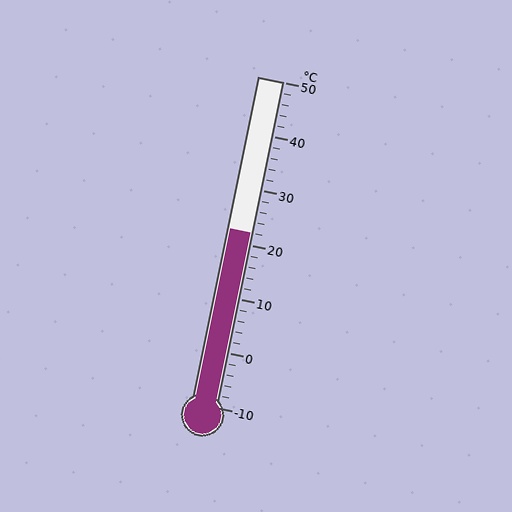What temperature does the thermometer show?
The thermometer shows approximately 22°C.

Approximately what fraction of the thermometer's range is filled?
The thermometer is filled to approximately 55% of its range.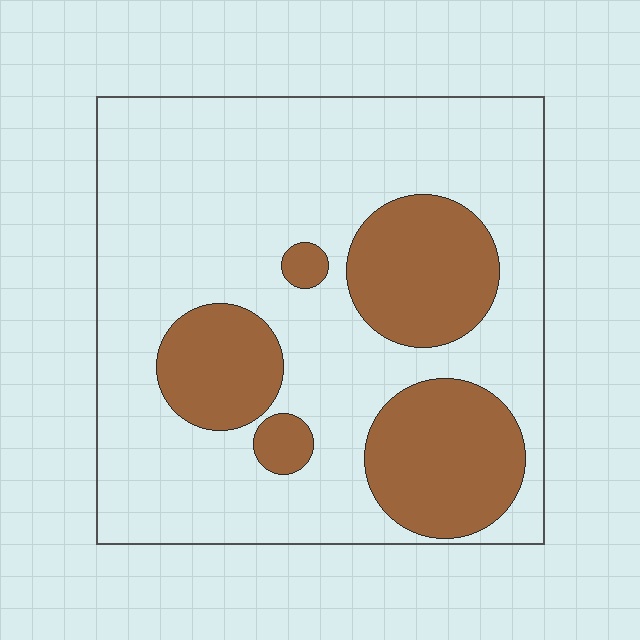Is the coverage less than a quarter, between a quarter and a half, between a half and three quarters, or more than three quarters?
Between a quarter and a half.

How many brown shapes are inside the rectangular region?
5.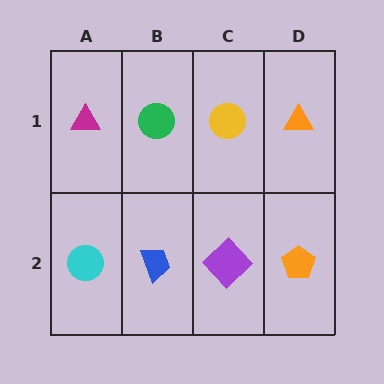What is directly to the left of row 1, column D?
A yellow circle.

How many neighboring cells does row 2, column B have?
3.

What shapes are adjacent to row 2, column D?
An orange triangle (row 1, column D), a purple diamond (row 2, column C).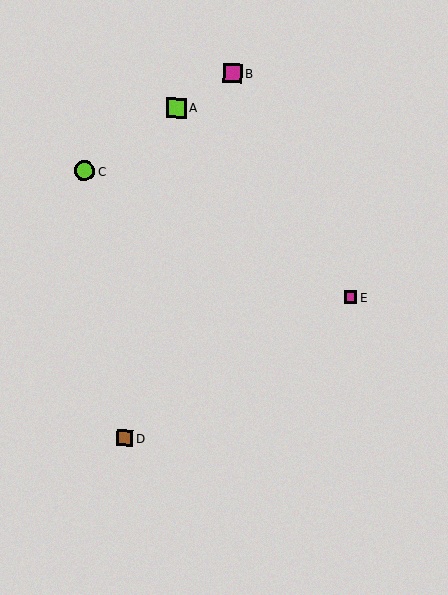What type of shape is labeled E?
Shape E is a magenta square.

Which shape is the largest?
The lime circle (labeled C) is the largest.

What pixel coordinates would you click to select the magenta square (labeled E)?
Click at (351, 297) to select the magenta square E.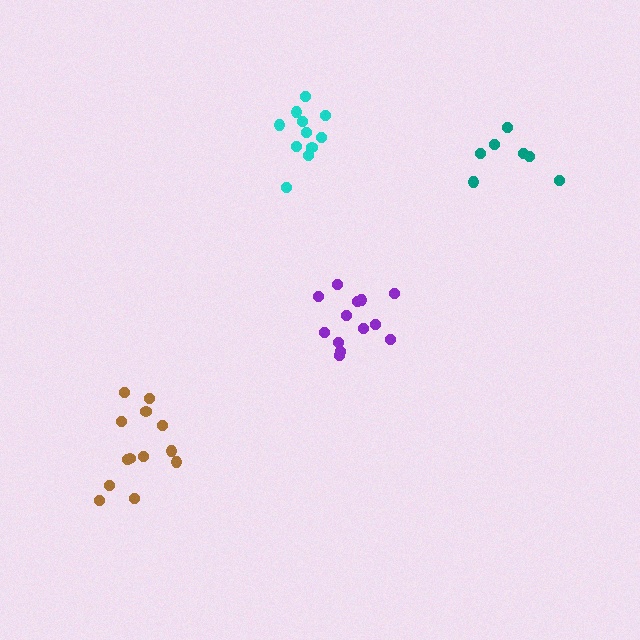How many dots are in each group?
Group 1: 13 dots, Group 2: 13 dots, Group 3: 11 dots, Group 4: 7 dots (44 total).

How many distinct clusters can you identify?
There are 4 distinct clusters.